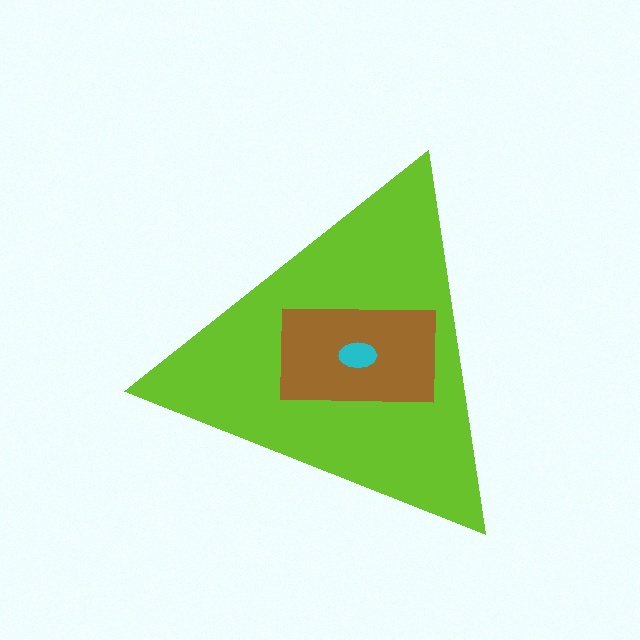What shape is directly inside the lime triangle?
The brown rectangle.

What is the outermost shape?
The lime triangle.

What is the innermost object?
The cyan ellipse.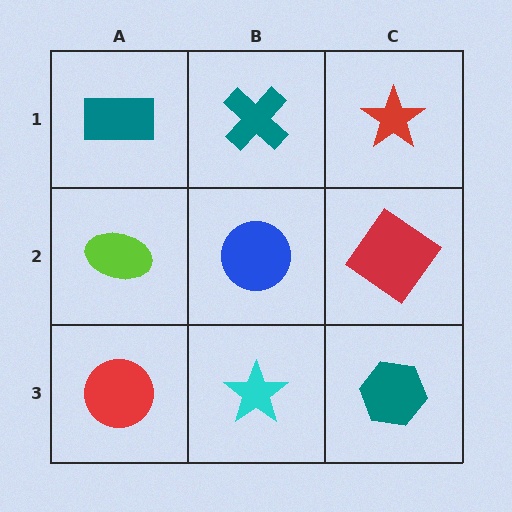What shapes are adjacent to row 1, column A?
A lime ellipse (row 2, column A), a teal cross (row 1, column B).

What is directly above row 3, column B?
A blue circle.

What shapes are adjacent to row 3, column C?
A red diamond (row 2, column C), a cyan star (row 3, column B).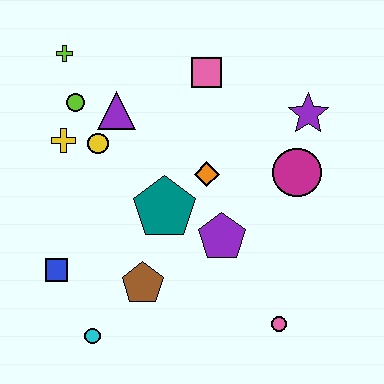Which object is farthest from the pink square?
The cyan circle is farthest from the pink square.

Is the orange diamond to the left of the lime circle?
No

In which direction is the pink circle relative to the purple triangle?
The pink circle is below the purple triangle.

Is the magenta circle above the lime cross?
No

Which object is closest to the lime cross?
The lime circle is closest to the lime cross.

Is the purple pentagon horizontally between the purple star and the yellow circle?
Yes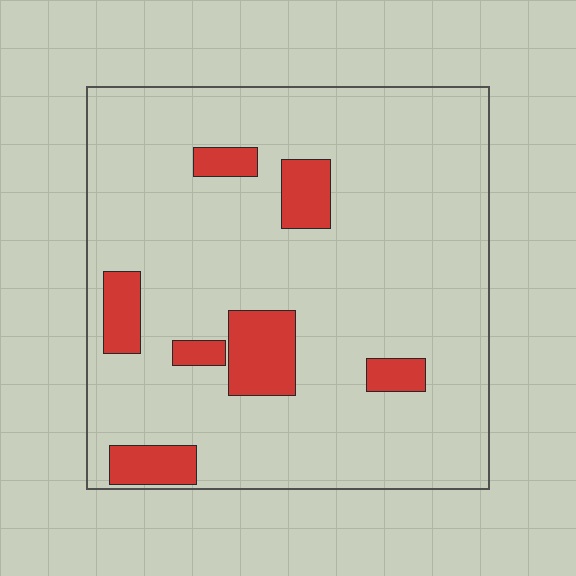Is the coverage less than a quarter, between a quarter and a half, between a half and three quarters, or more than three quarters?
Less than a quarter.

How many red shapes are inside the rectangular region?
7.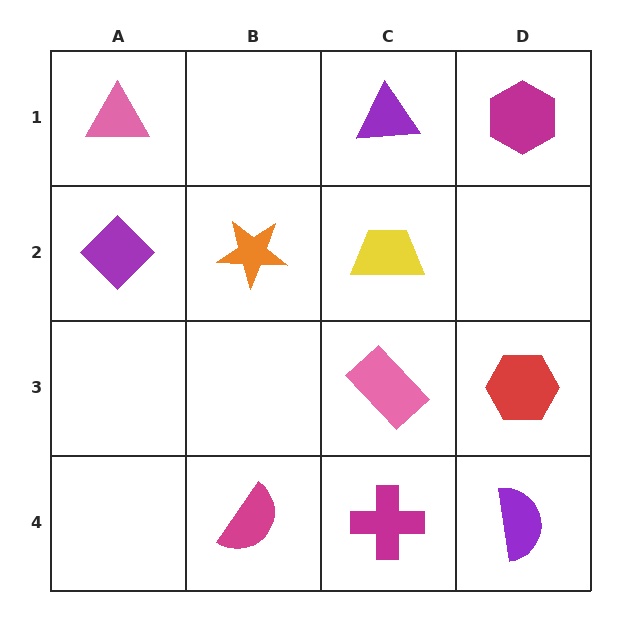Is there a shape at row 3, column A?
No, that cell is empty.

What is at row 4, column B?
A magenta semicircle.